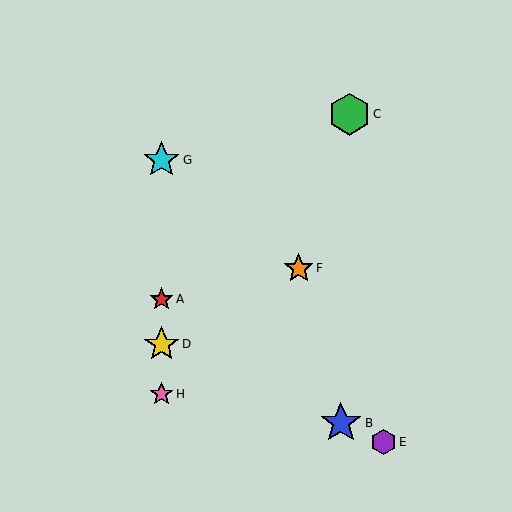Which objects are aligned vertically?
Objects A, D, G, H are aligned vertically.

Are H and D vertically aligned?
Yes, both are at x≈162.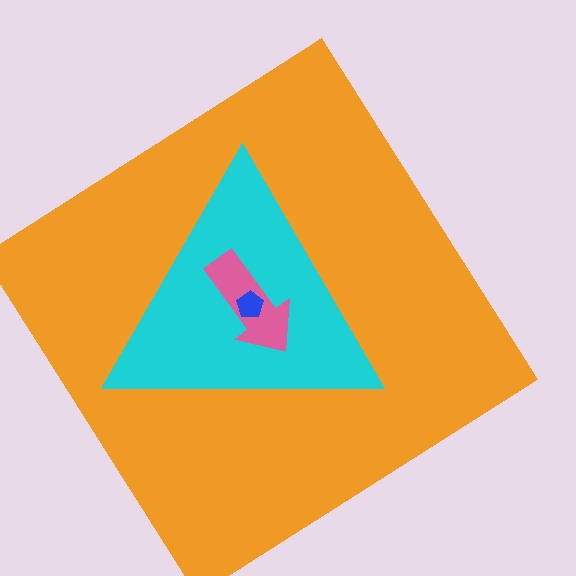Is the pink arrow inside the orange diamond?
Yes.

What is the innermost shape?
The blue pentagon.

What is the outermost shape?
The orange diamond.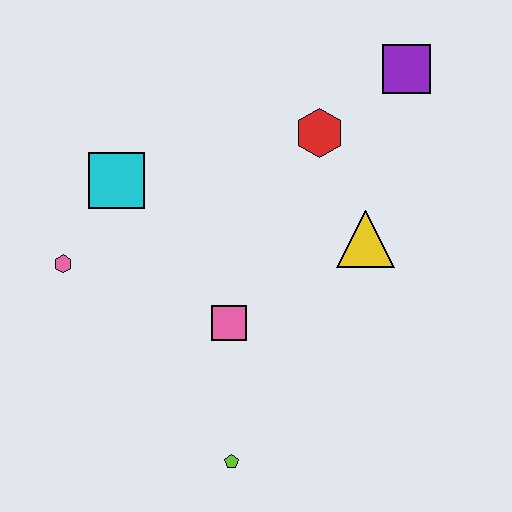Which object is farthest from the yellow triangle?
The pink hexagon is farthest from the yellow triangle.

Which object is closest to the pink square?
The lime pentagon is closest to the pink square.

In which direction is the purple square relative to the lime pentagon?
The purple square is above the lime pentagon.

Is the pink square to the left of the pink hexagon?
No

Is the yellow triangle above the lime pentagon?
Yes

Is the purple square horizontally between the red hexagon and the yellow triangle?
No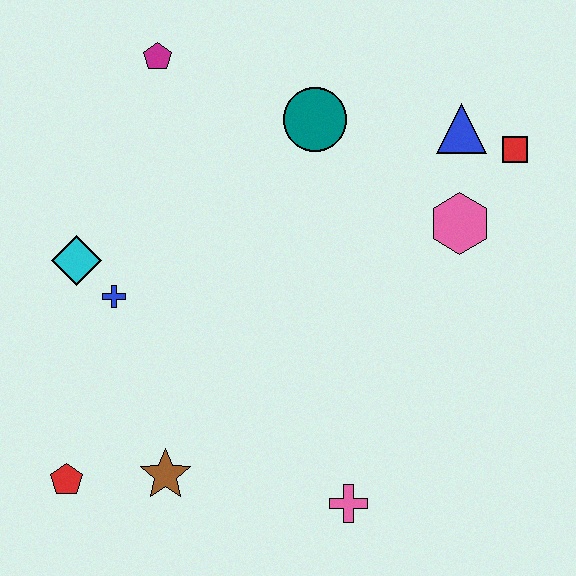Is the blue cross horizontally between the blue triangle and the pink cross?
No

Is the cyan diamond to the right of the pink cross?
No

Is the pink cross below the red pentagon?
Yes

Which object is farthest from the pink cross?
The magenta pentagon is farthest from the pink cross.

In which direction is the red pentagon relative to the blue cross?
The red pentagon is below the blue cross.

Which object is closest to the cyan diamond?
The blue cross is closest to the cyan diamond.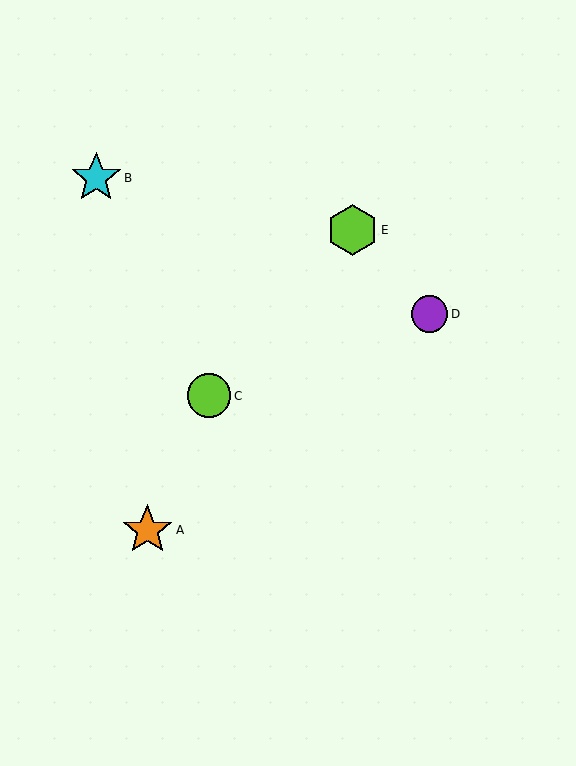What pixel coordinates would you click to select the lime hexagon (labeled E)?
Click at (353, 230) to select the lime hexagon E.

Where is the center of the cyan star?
The center of the cyan star is at (96, 178).